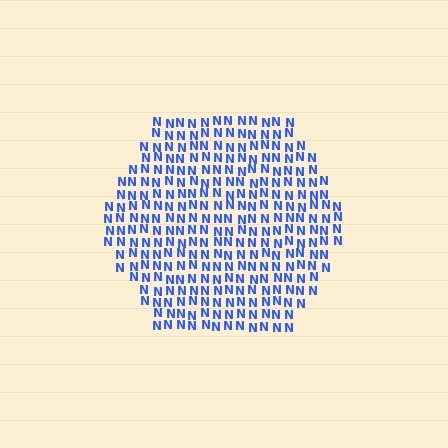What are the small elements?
The small elements are letter N's.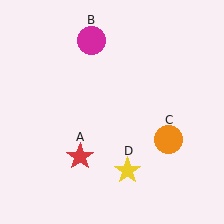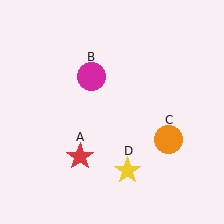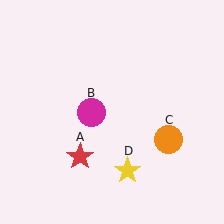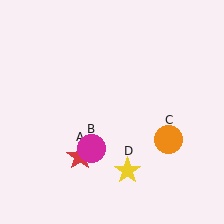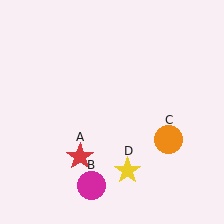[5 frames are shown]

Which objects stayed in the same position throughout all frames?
Red star (object A) and orange circle (object C) and yellow star (object D) remained stationary.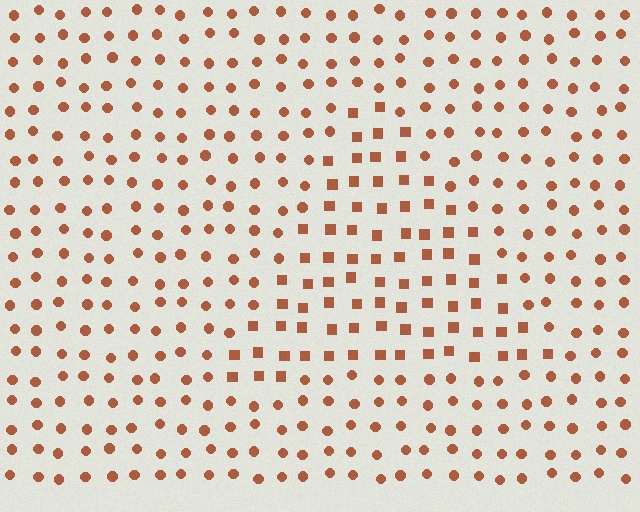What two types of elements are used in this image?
The image uses squares inside the triangle region and circles outside it.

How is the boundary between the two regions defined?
The boundary is defined by a change in element shape: squares inside vs. circles outside. All elements share the same color and spacing.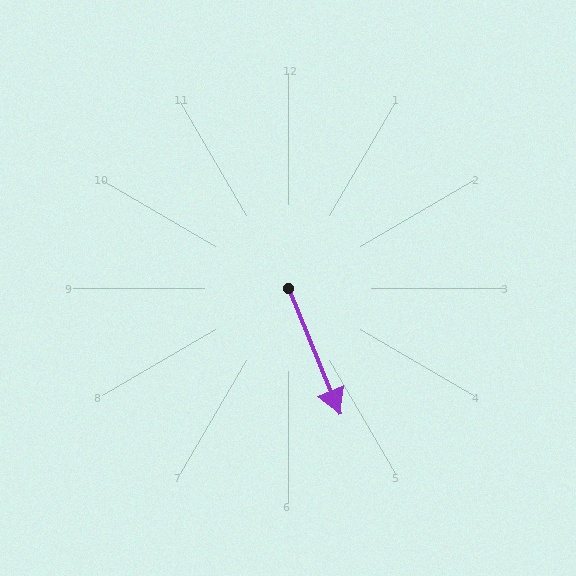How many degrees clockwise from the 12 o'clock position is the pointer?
Approximately 158 degrees.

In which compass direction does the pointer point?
South.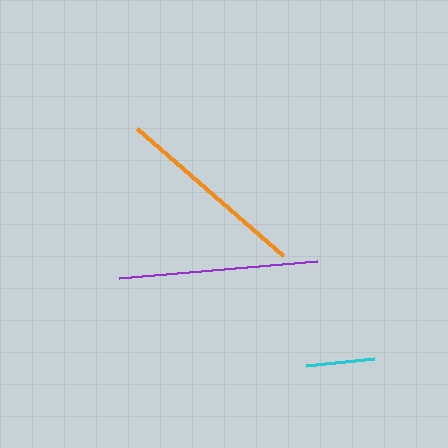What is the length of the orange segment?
The orange segment is approximately 193 pixels long.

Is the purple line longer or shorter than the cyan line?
The purple line is longer than the cyan line.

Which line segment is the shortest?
The cyan line is the shortest at approximately 69 pixels.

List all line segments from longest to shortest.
From longest to shortest: purple, orange, cyan.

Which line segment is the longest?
The purple line is the longest at approximately 198 pixels.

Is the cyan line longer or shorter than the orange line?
The orange line is longer than the cyan line.